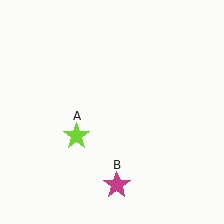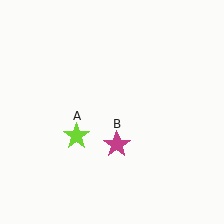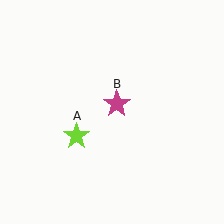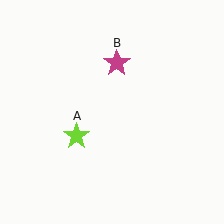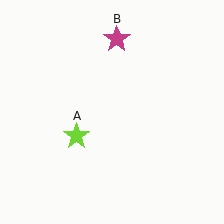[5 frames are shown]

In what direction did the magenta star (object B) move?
The magenta star (object B) moved up.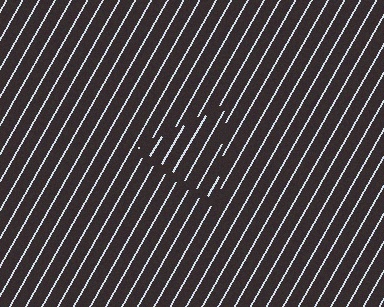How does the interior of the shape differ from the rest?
The interior of the shape contains the same grating, shifted by half a period — the contour is defined by the phase discontinuity where line-ends from the inner and outer gratings abut.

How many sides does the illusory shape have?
3 sides — the line-ends trace a triangle.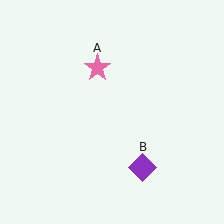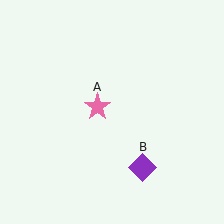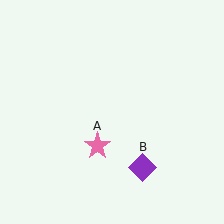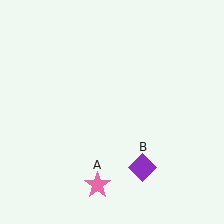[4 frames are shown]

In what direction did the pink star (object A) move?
The pink star (object A) moved down.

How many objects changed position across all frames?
1 object changed position: pink star (object A).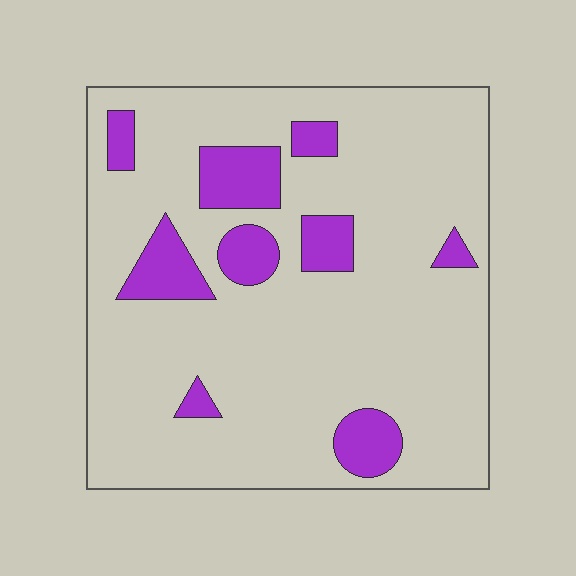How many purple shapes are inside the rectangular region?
9.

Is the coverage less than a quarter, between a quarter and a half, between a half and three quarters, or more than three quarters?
Less than a quarter.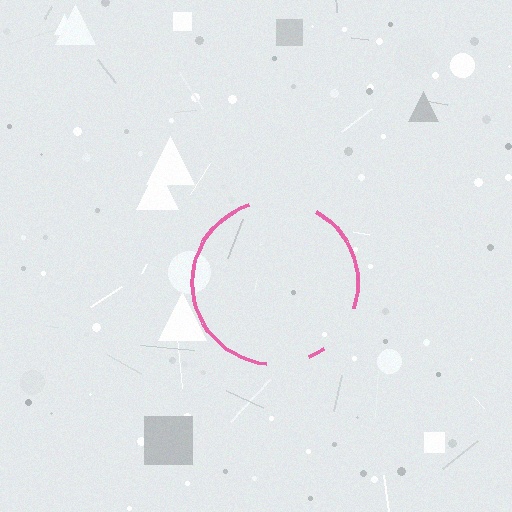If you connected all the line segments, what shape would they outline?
They would outline a circle.